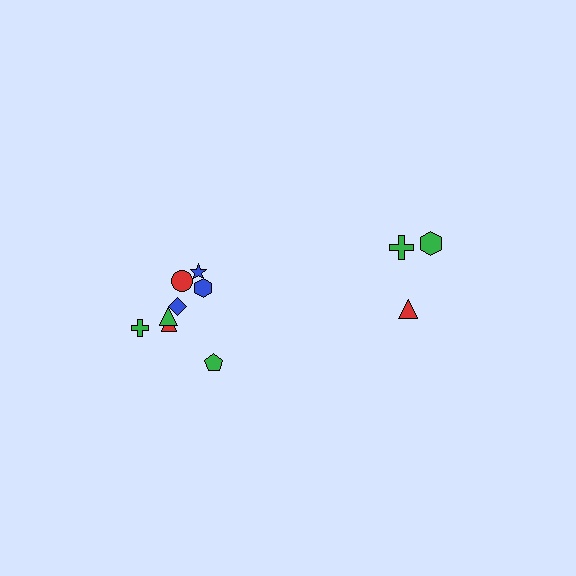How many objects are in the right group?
There are 3 objects.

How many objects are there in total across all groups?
There are 11 objects.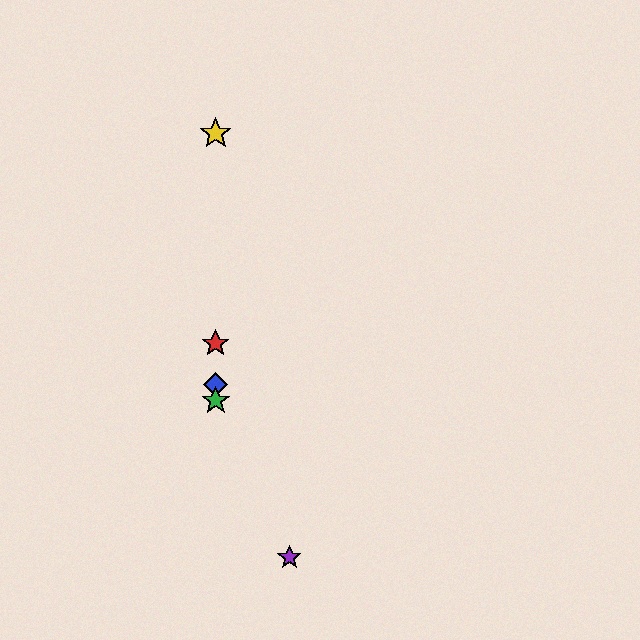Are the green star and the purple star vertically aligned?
No, the green star is at x≈216 and the purple star is at x≈289.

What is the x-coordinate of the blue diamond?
The blue diamond is at x≈216.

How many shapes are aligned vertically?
4 shapes (the red star, the blue diamond, the green star, the yellow star) are aligned vertically.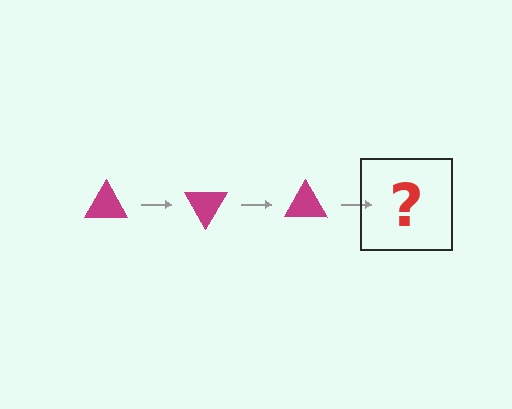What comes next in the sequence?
The next element should be a magenta triangle rotated 180 degrees.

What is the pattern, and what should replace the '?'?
The pattern is that the triangle rotates 60 degrees each step. The '?' should be a magenta triangle rotated 180 degrees.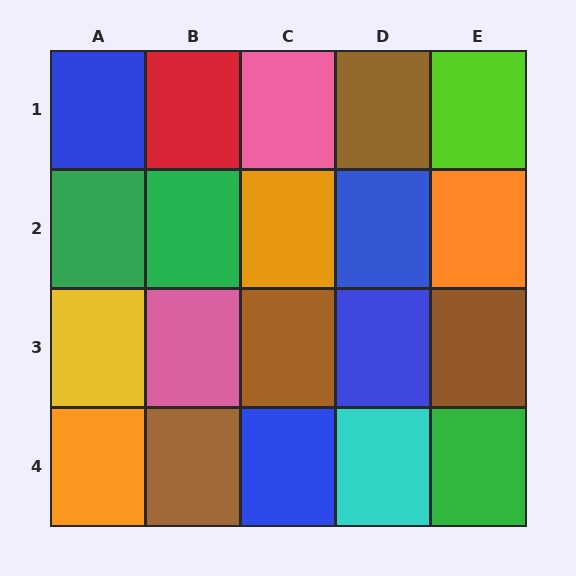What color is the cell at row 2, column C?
Orange.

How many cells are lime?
1 cell is lime.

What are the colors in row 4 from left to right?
Orange, brown, blue, cyan, green.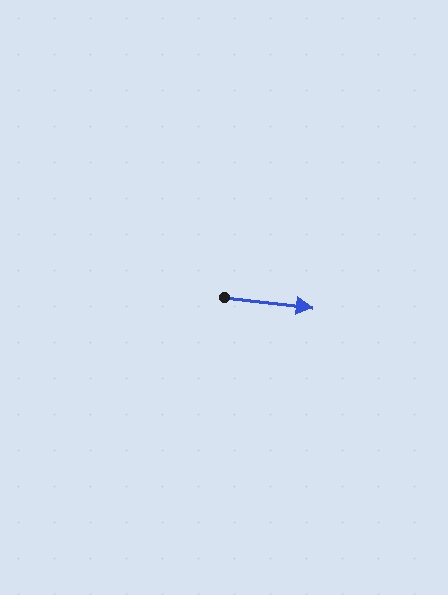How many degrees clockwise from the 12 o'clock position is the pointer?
Approximately 96 degrees.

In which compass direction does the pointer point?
East.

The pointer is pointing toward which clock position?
Roughly 3 o'clock.